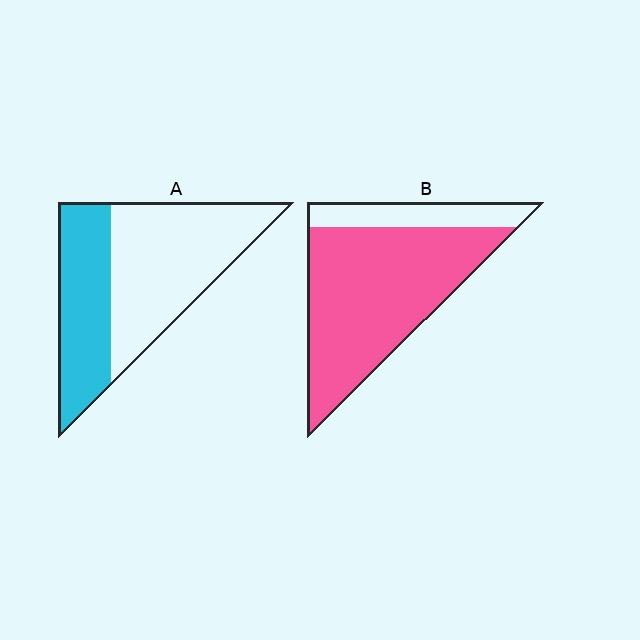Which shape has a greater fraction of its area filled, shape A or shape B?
Shape B.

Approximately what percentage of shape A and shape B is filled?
A is approximately 40% and B is approximately 80%.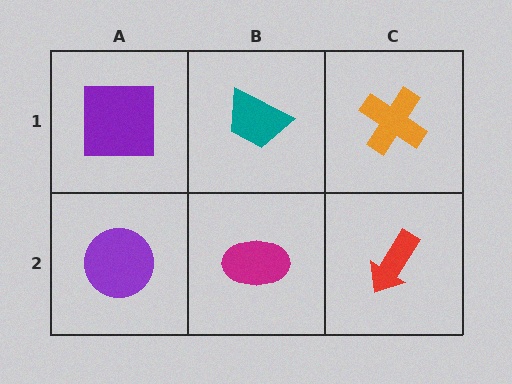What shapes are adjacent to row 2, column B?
A teal trapezoid (row 1, column B), a purple circle (row 2, column A), a red arrow (row 2, column C).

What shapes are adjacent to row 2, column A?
A purple square (row 1, column A), a magenta ellipse (row 2, column B).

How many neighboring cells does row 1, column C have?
2.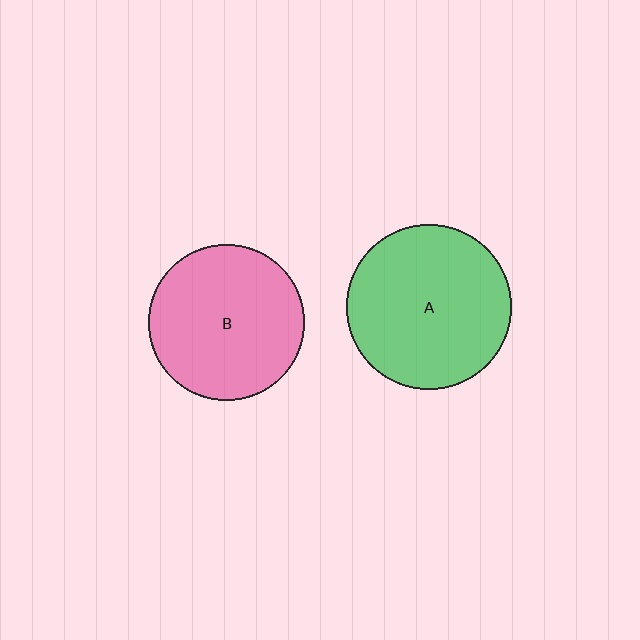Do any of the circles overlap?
No, none of the circles overlap.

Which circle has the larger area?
Circle A (green).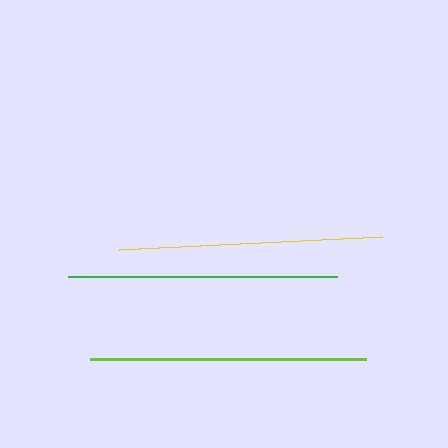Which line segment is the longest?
The lime line is the longest at approximately 276 pixels.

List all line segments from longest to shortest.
From longest to shortest: lime, green, yellow.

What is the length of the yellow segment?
The yellow segment is approximately 263 pixels long.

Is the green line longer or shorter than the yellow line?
The green line is longer than the yellow line.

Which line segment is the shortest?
The yellow line is the shortest at approximately 263 pixels.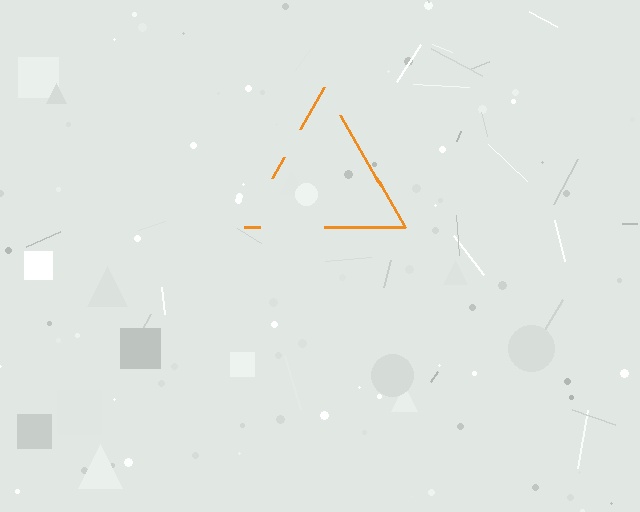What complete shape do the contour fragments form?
The contour fragments form a triangle.